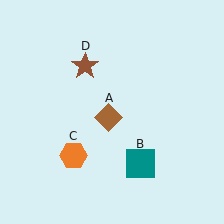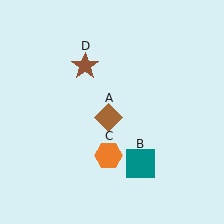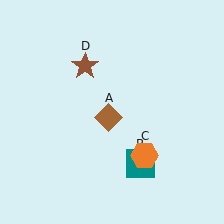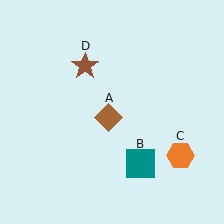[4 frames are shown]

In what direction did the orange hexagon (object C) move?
The orange hexagon (object C) moved right.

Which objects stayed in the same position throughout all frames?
Brown diamond (object A) and teal square (object B) and brown star (object D) remained stationary.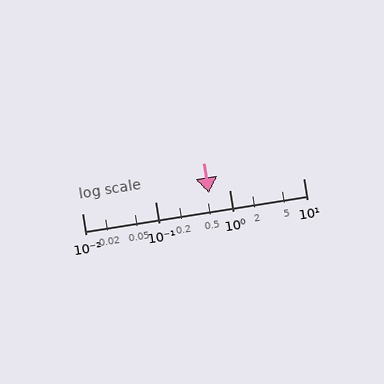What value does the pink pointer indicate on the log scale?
The pointer indicates approximately 0.52.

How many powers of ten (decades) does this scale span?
The scale spans 3 decades, from 0.01 to 10.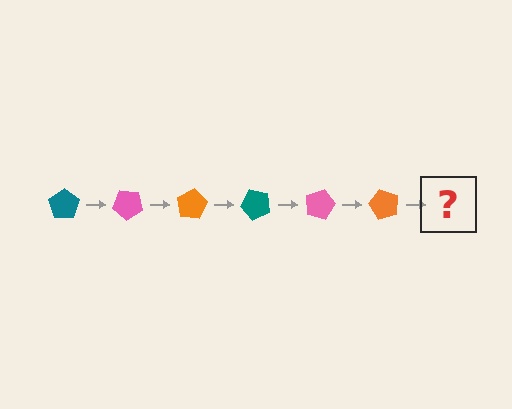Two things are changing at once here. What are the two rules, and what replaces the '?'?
The two rules are that it rotates 40 degrees each step and the color cycles through teal, pink, and orange. The '?' should be a teal pentagon, rotated 240 degrees from the start.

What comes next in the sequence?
The next element should be a teal pentagon, rotated 240 degrees from the start.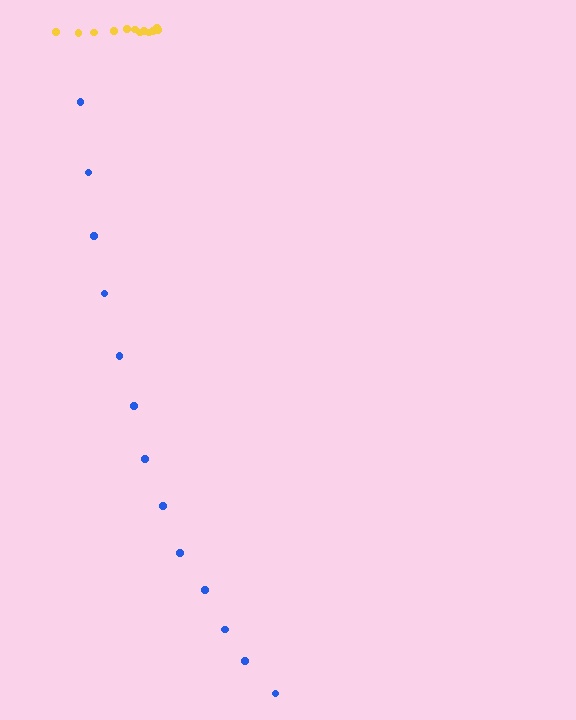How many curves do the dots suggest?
There are 2 distinct paths.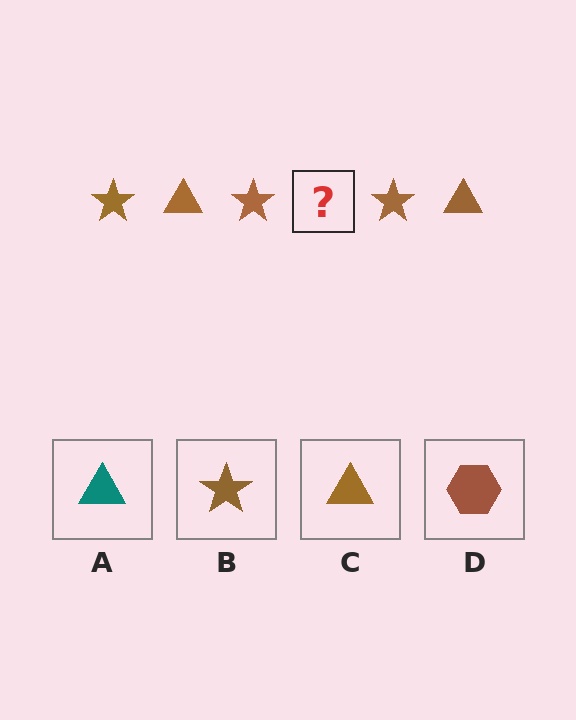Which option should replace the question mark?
Option C.